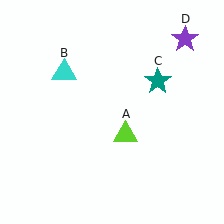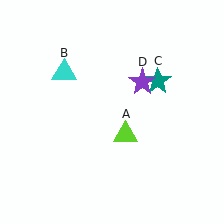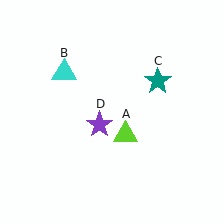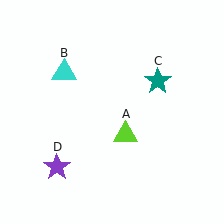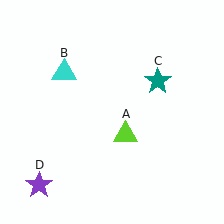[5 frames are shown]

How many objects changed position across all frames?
1 object changed position: purple star (object D).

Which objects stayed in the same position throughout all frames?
Lime triangle (object A) and cyan triangle (object B) and teal star (object C) remained stationary.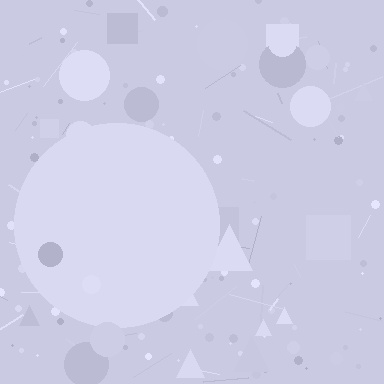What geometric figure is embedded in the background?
A circle is embedded in the background.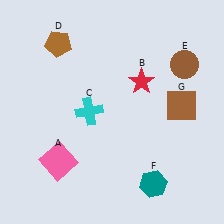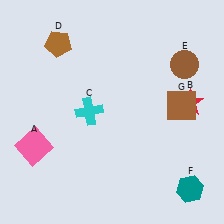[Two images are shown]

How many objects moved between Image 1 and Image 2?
3 objects moved between the two images.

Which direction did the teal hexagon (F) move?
The teal hexagon (F) moved right.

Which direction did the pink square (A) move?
The pink square (A) moved left.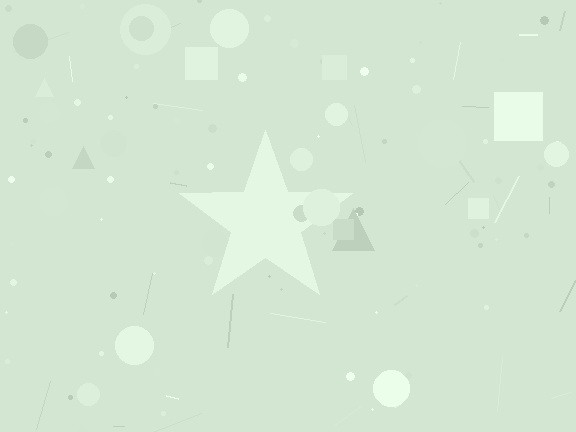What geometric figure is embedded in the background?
A star is embedded in the background.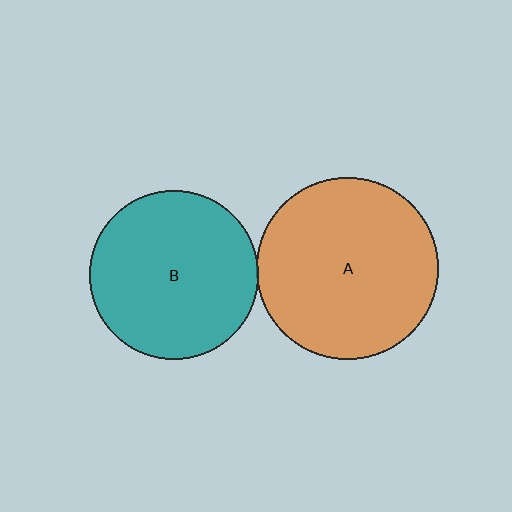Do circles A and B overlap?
Yes.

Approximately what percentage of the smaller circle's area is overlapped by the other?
Approximately 5%.